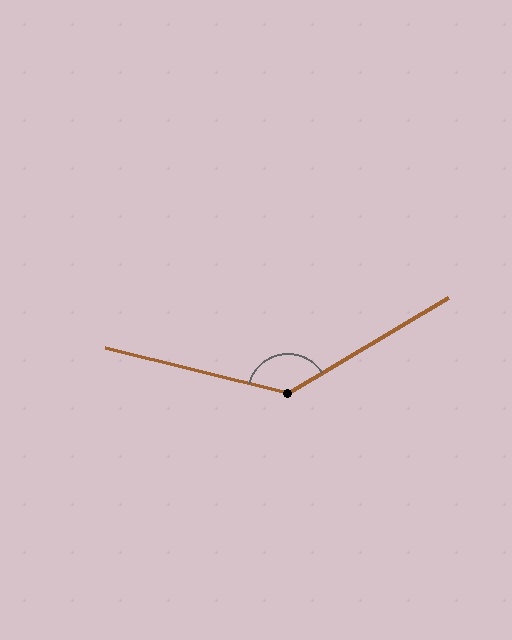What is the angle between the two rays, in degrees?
Approximately 135 degrees.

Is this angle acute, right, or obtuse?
It is obtuse.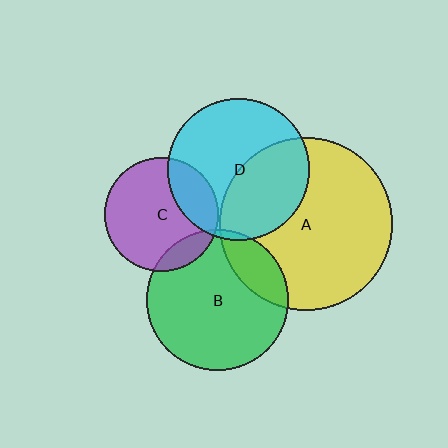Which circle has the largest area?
Circle A (yellow).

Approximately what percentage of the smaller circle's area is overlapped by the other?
Approximately 20%.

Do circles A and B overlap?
Yes.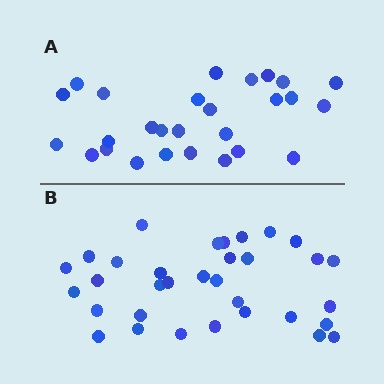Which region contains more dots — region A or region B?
Region B (the bottom region) has more dots.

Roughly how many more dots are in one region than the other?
Region B has about 6 more dots than region A.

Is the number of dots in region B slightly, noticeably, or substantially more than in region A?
Region B has only slightly more — the two regions are fairly close. The ratio is roughly 1.2 to 1.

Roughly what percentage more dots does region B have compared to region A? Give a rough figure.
About 20% more.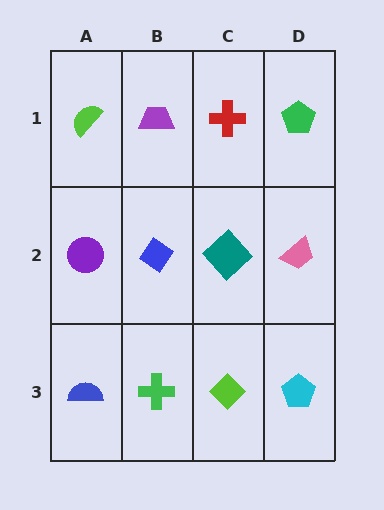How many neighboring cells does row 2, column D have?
3.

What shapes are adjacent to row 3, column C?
A teal diamond (row 2, column C), a green cross (row 3, column B), a cyan pentagon (row 3, column D).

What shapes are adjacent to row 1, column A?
A purple circle (row 2, column A), a purple trapezoid (row 1, column B).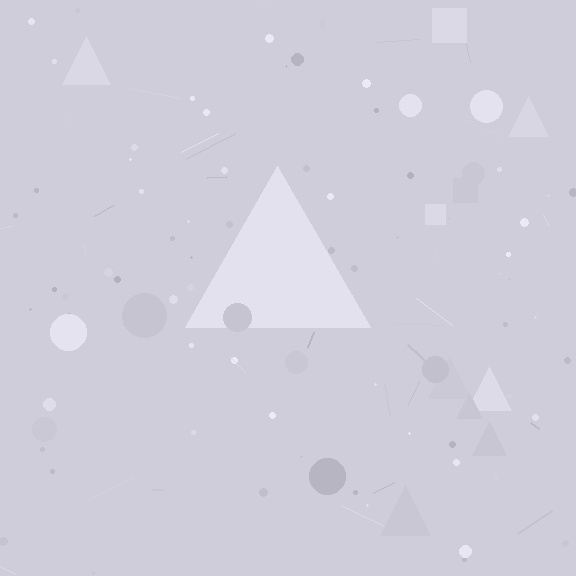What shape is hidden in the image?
A triangle is hidden in the image.